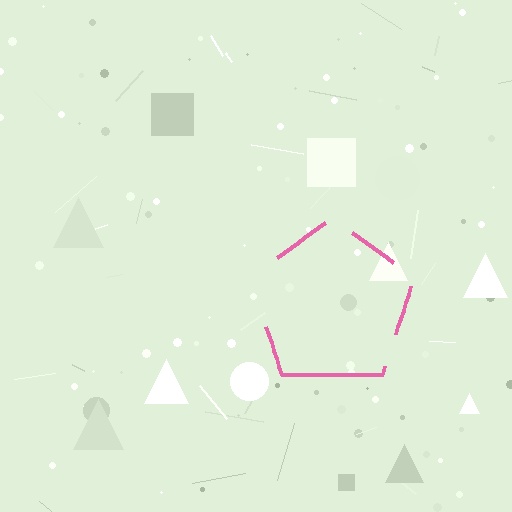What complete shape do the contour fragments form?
The contour fragments form a pentagon.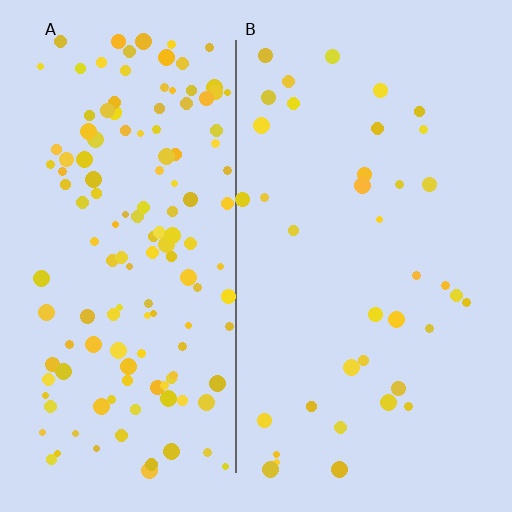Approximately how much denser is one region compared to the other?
Approximately 3.8× — region A over region B.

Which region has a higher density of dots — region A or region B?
A (the left).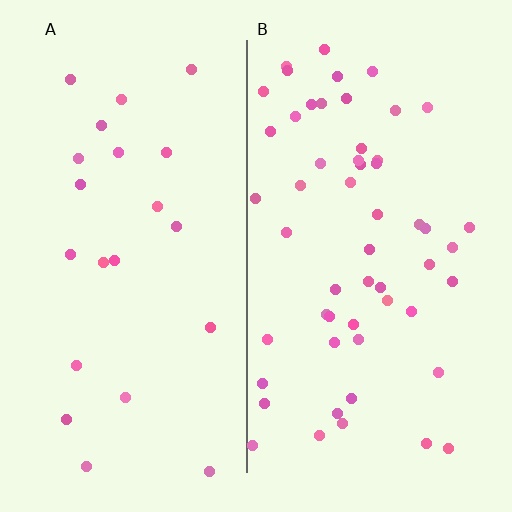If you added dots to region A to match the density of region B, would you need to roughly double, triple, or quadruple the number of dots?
Approximately triple.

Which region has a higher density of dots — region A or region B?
B (the right).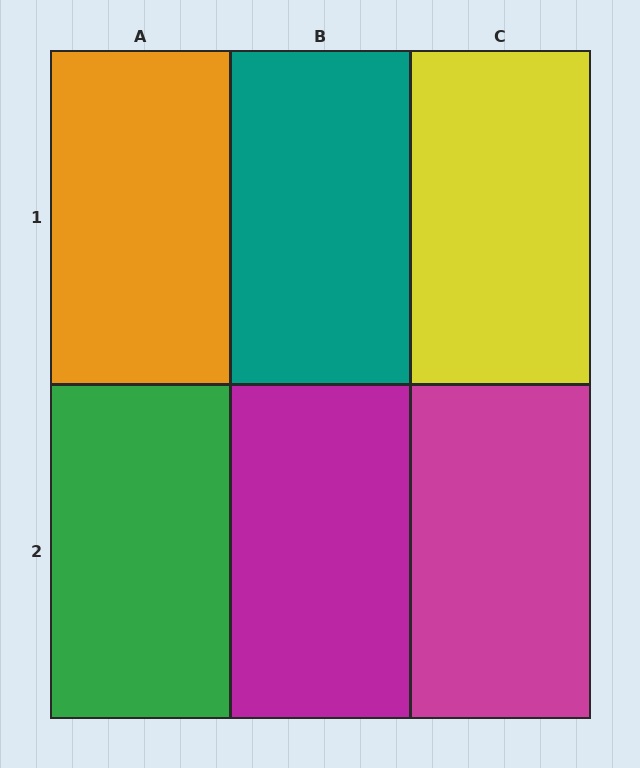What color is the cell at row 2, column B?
Magenta.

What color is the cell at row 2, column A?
Green.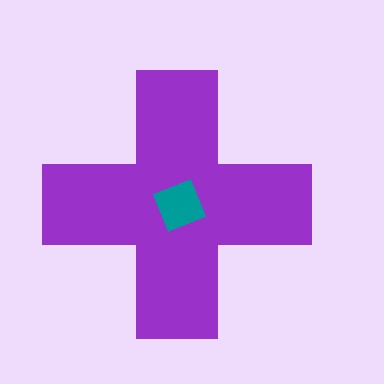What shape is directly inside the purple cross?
The teal diamond.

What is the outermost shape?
The purple cross.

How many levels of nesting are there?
2.